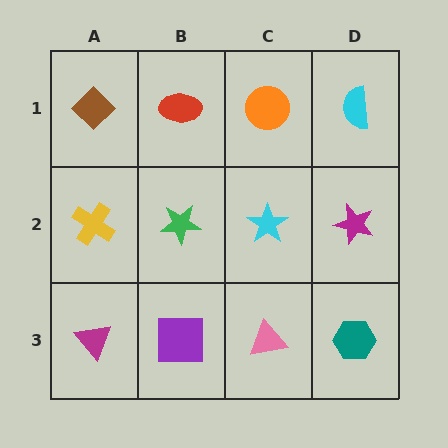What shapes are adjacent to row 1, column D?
A magenta star (row 2, column D), an orange circle (row 1, column C).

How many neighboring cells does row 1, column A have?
2.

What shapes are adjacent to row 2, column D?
A cyan semicircle (row 1, column D), a teal hexagon (row 3, column D), a cyan star (row 2, column C).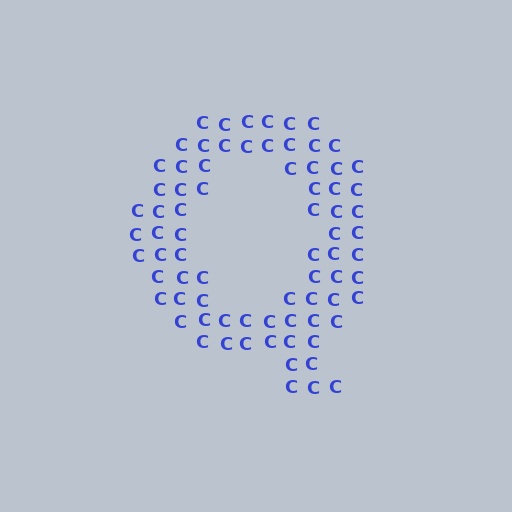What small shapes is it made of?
It is made of small letter C's.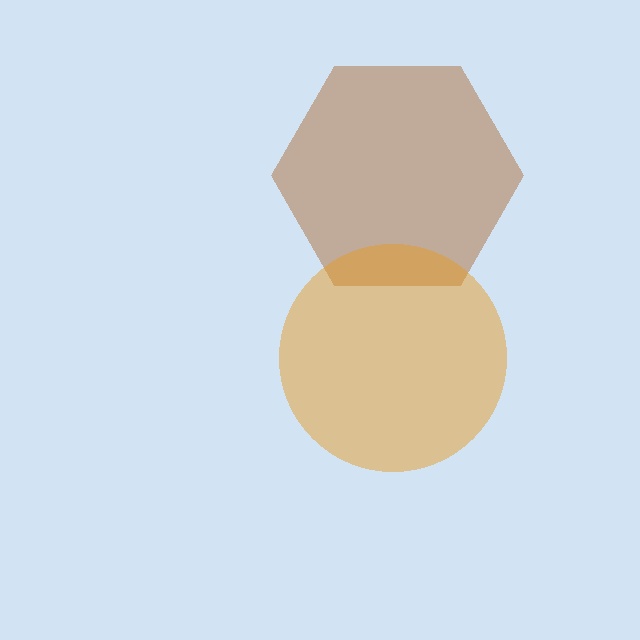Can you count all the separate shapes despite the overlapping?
Yes, there are 2 separate shapes.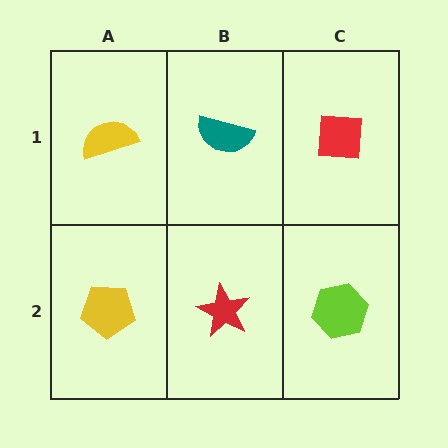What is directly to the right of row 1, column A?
A teal semicircle.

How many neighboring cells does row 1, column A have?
2.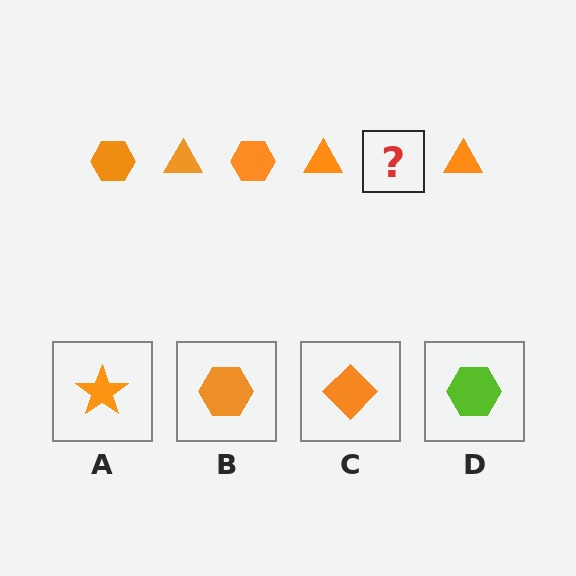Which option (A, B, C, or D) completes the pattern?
B.